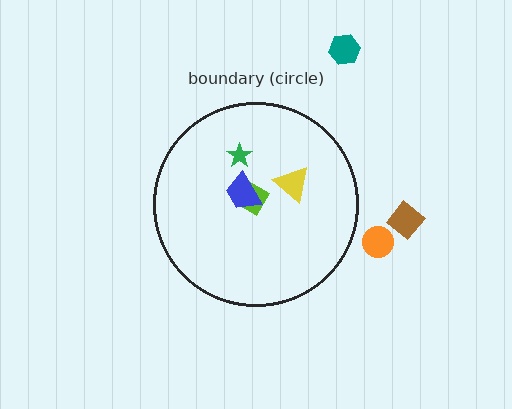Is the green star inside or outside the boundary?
Inside.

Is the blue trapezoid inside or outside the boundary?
Inside.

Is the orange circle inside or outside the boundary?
Outside.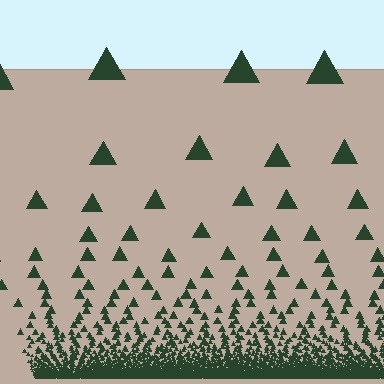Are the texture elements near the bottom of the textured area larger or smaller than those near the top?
Smaller. The gradient is inverted — elements near the bottom are smaller and denser.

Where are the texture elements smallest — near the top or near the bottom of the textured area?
Near the bottom.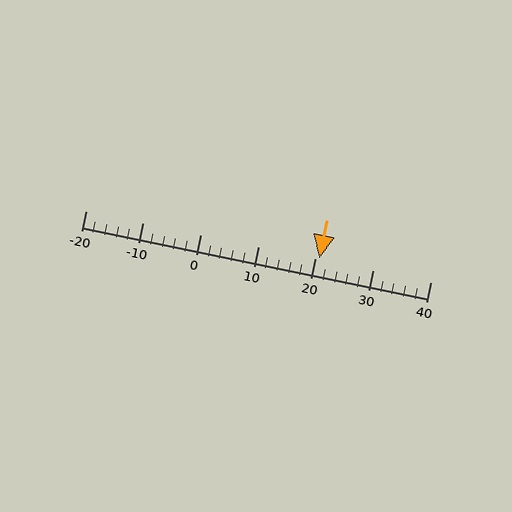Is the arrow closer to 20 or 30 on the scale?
The arrow is closer to 20.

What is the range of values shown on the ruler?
The ruler shows values from -20 to 40.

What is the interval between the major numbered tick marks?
The major tick marks are spaced 10 units apart.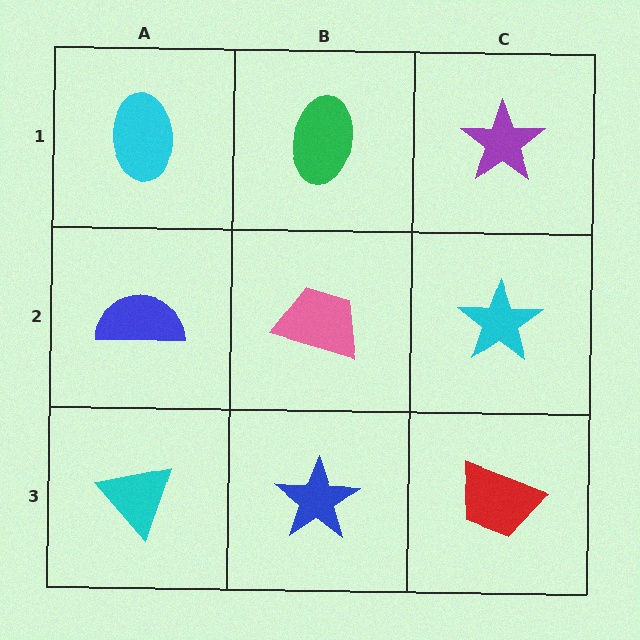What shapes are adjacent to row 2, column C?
A purple star (row 1, column C), a red trapezoid (row 3, column C), a pink trapezoid (row 2, column B).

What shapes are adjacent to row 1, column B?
A pink trapezoid (row 2, column B), a cyan ellipse (row 1, column A), a purple star (row 1, column C).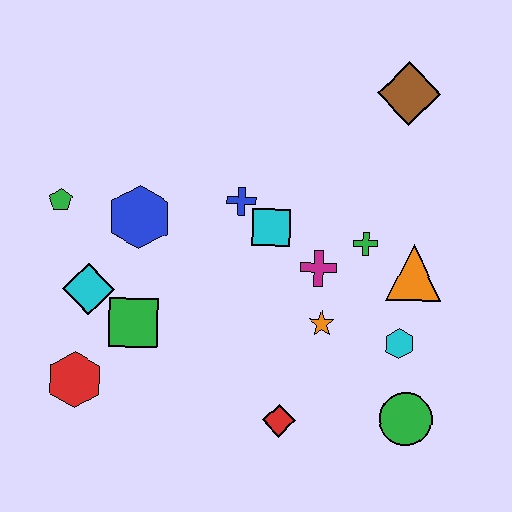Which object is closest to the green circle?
The cyan hexagon is closest to the green circle.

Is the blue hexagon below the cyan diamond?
No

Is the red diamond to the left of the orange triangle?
Yes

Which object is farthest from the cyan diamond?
The brown diamond is farthest from the cyan diamond.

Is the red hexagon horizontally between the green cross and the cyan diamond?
No